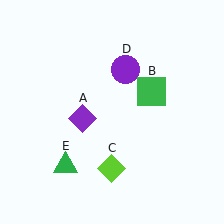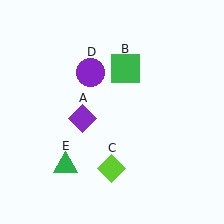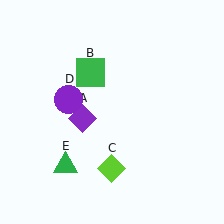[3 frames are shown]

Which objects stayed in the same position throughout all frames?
Purple diamond (object A) and lime diamond (object C) and green triangle (object E) remained stationary.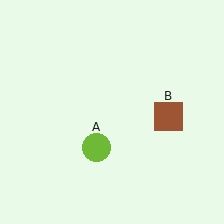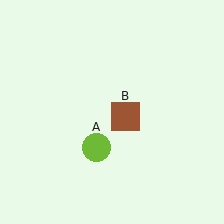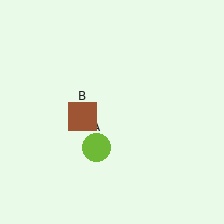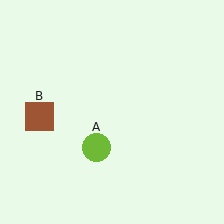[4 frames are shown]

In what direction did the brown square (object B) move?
The brown square (object B) moved left.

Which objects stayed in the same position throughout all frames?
Lime circle (object A) remained stationary.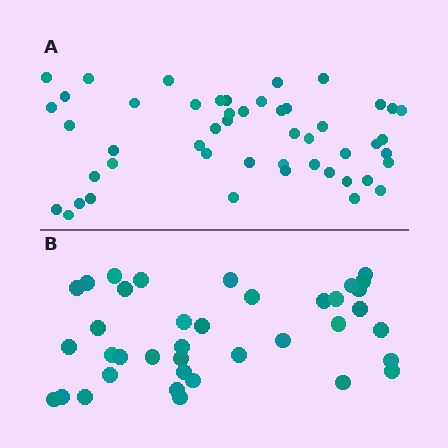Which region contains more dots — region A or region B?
Region A (the top region) has more dots.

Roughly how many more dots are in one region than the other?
Region A has roughly 12 or so more dots than region B.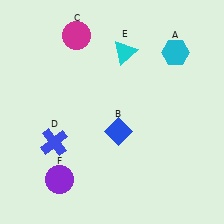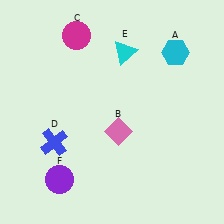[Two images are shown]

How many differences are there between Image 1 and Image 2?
There is 1 difference between the two images.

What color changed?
The diamond (B) changed from blue in Image 1 to pink in Image 2.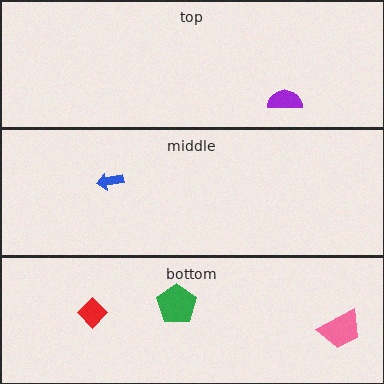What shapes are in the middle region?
The blue arrow.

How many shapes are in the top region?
1.